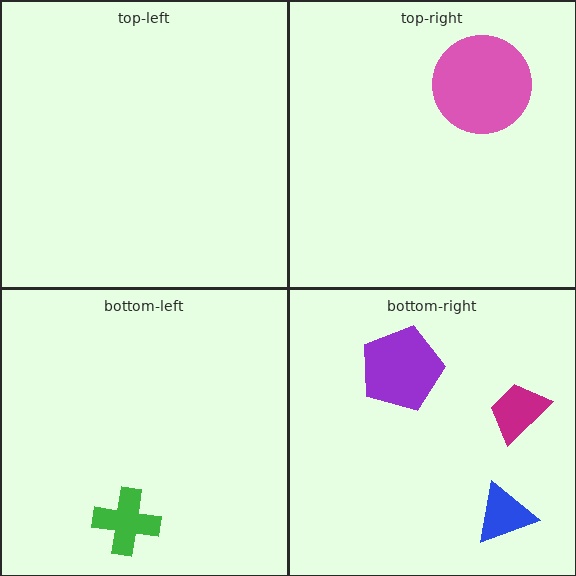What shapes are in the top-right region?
The pink circle.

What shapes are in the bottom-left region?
The green cross.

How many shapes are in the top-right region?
1.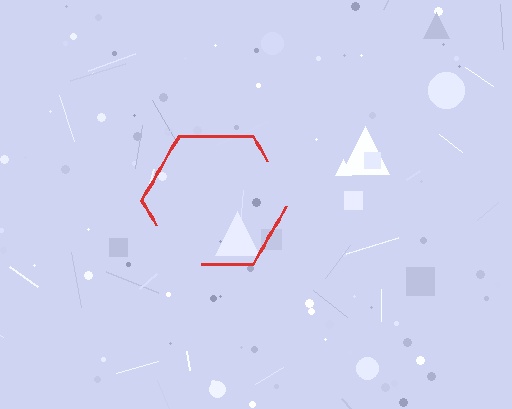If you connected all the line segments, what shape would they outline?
They would outline a hexagon.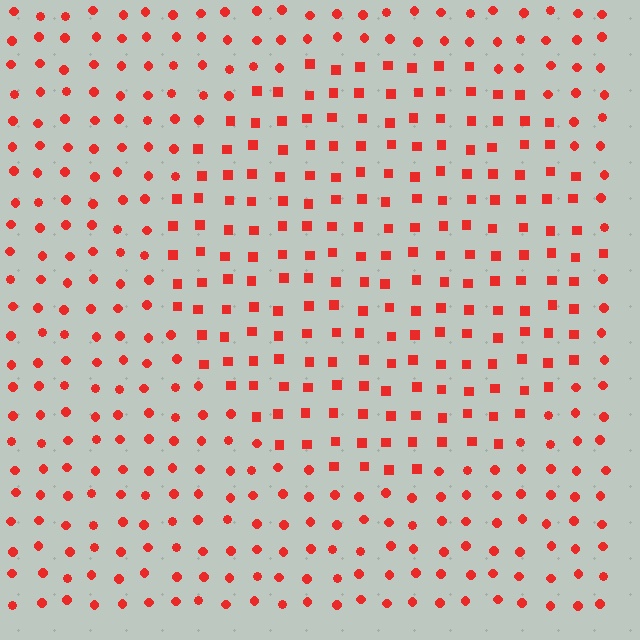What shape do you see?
I see a circle.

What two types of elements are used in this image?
The image uses squares inside the circle region and circles outside it.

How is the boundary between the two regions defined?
The boundary is defined by a change in element shape: squares inside vs. circles outside. All elements share the same color and spacing.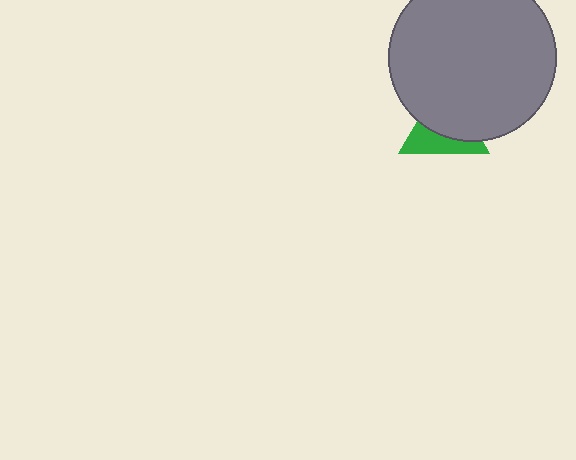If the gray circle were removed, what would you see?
You would see the complete green triangle.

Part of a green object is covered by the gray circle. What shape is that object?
It is a triangle.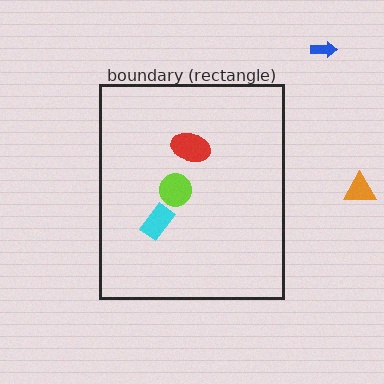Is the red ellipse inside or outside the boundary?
Inside.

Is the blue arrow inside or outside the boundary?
Outside.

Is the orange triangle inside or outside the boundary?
Outside.